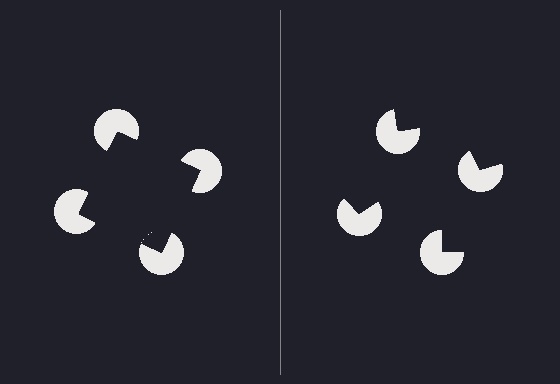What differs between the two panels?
The pac-man discs are positioned identically on both sides; only the wedge orientations differ. On the left they align to a square; on the right they are misaligned.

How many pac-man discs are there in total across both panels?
8 — 4 on each side.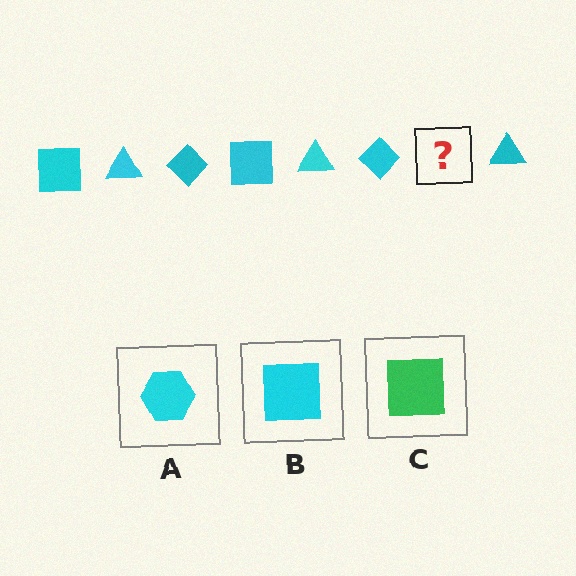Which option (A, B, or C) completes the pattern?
B.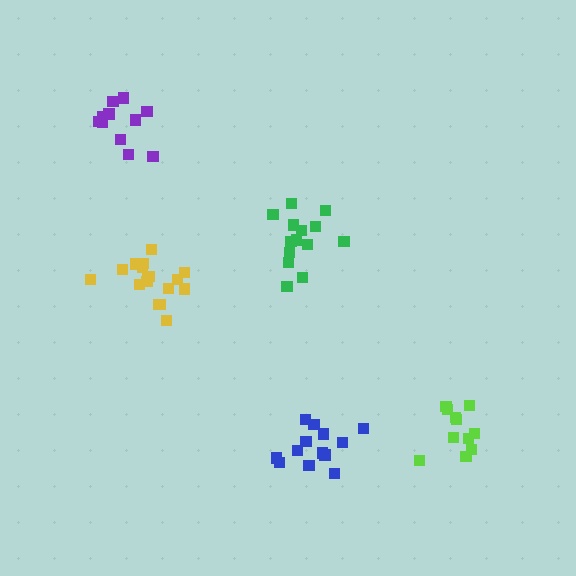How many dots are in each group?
Group 1: 13 dots, Group 2: 14 dots, Group 3: 11 dots, Group 4: 12 dots, Group 5: 17 dots (67 total).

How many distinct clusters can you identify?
There are 5 distinct clusters.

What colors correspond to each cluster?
The clusters are colored: blue, green, lime, purple, yellow.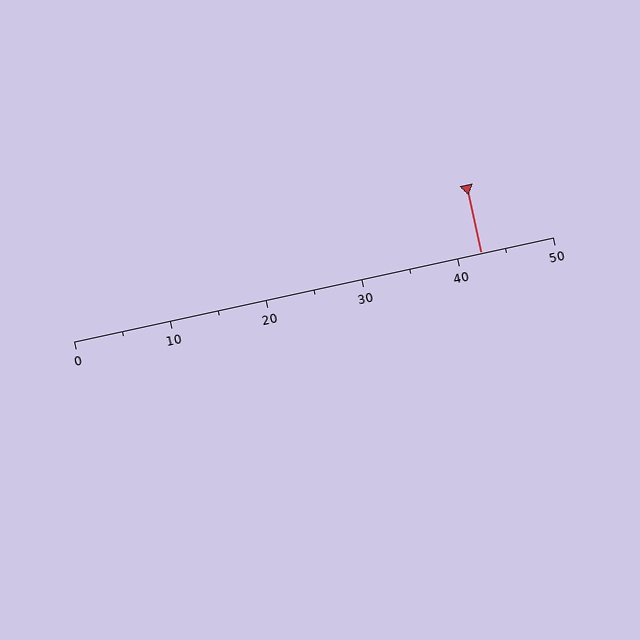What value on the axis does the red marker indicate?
The marker indicates approximately 42.5.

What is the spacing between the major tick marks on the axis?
The major ticks are spaced 10 apart.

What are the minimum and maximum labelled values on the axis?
The axis runs from 0 to 50.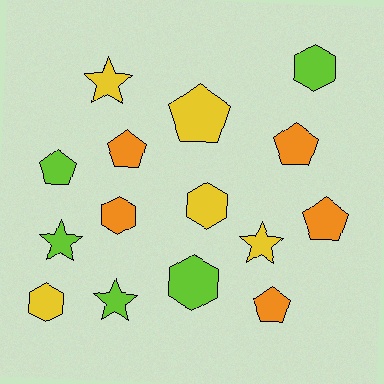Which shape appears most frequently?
Pentagon, with 6 objects.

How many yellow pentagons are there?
There is 1 yellow pentagon.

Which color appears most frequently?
Lime, with 5 objects.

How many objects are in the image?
There are 15 objects.